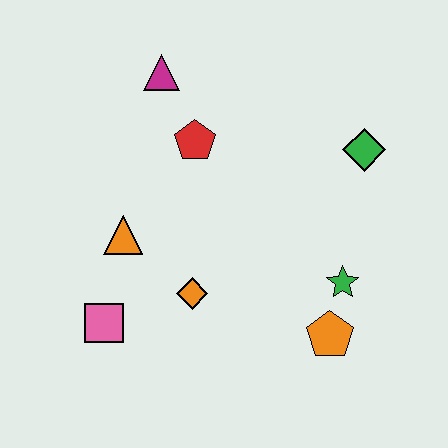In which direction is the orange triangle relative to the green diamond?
The orange triangle is to the left of the green diamond.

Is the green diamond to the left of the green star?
No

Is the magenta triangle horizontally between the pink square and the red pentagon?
Yes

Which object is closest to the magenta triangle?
The red pentagon is closest to the magenta triangle.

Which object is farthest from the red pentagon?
The orange pentagon is farthest from the red pentagon.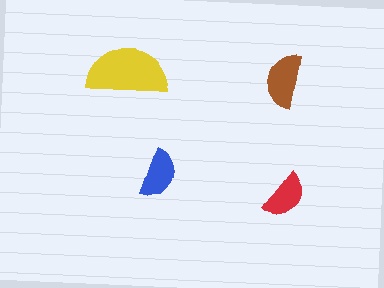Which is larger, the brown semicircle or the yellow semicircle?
The yellow one.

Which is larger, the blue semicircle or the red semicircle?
The blue one.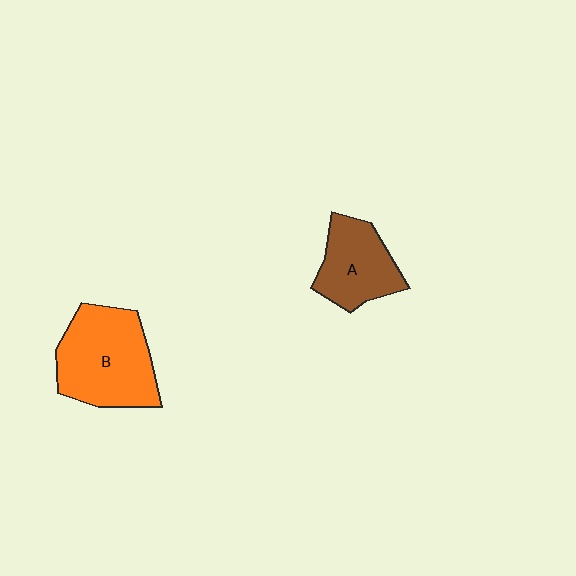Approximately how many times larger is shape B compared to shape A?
Approximately 1.5 times.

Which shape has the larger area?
Shape B (orange).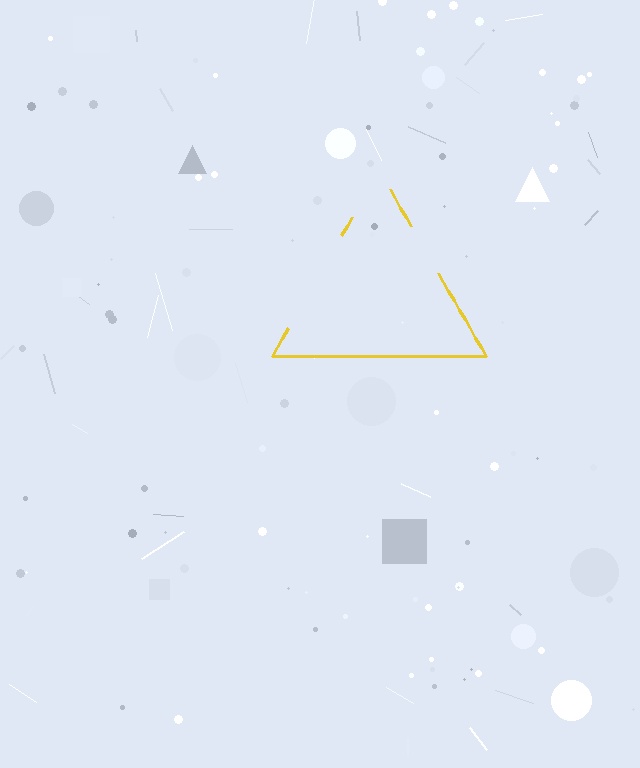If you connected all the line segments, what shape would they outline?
They would outline a triangle.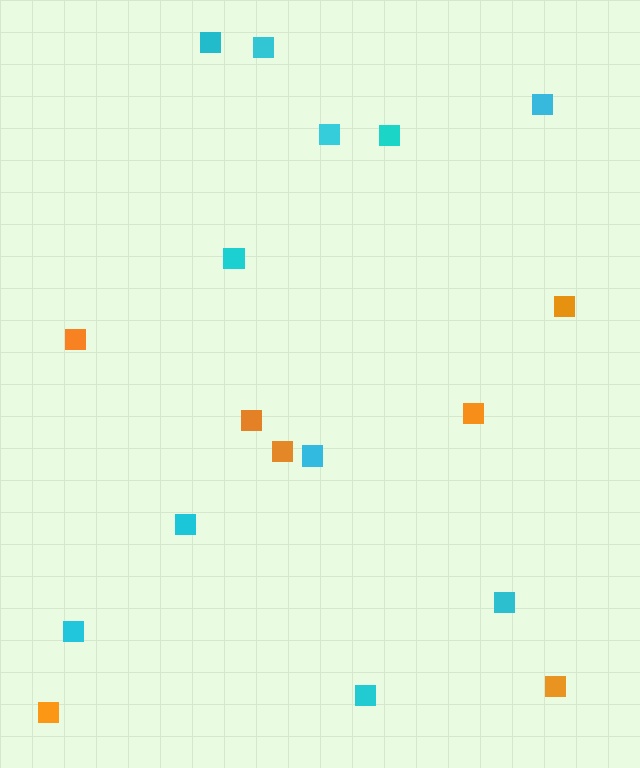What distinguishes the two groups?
There are 2 groups: one group of cyan squares (11) and one group of orange squares (7).